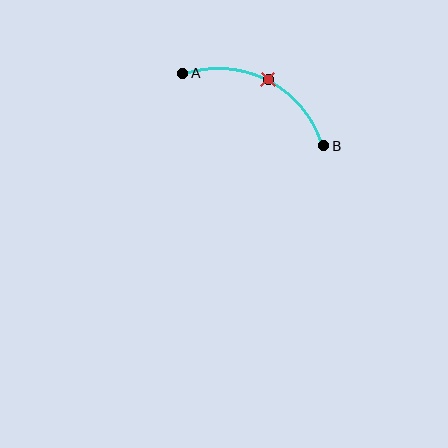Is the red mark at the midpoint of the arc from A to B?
Yes. The red mark lies on the arc at equal arc-length from both A and B — it is the arc midpoint.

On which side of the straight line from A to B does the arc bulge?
The arc bulges above the straight line connecting A and B.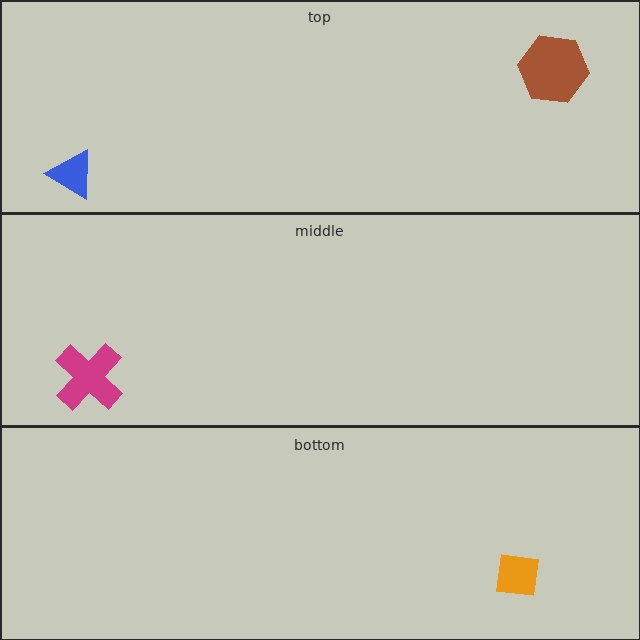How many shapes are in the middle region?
1.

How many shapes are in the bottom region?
1.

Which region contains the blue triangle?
The top region.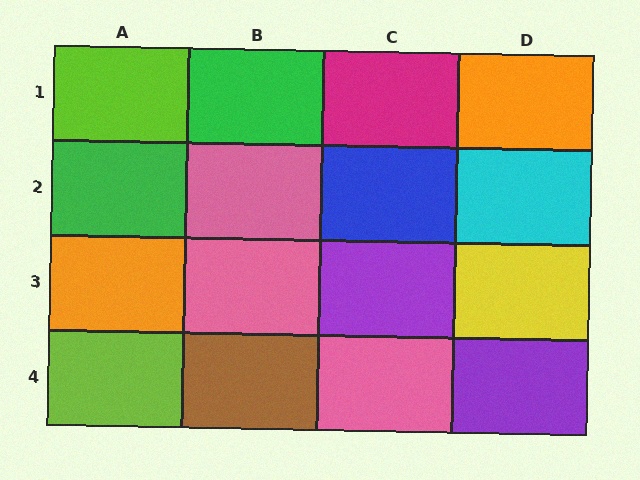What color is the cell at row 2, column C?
Blue.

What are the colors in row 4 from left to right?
Lime, brown, pink, purple.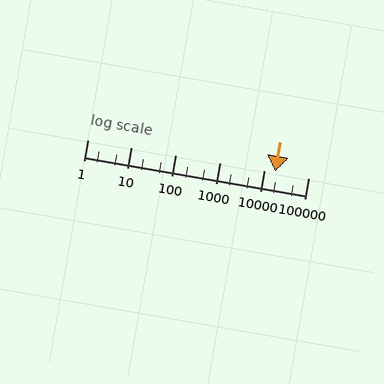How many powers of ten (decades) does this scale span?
The scale spans 5 decades, from 1 to 100000.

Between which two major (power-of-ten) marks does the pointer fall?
The pointer is between 10000 and 100000.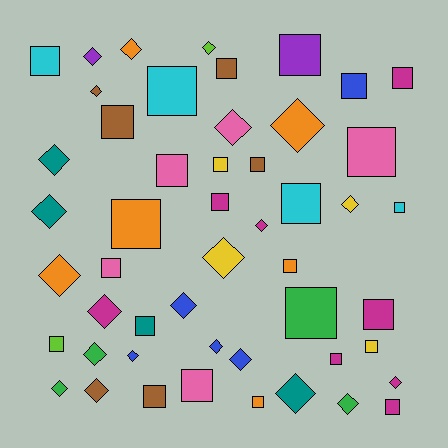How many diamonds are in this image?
There are 23 diamonds.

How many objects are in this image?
There are 50 objects.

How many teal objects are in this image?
There are 4 teal objects.